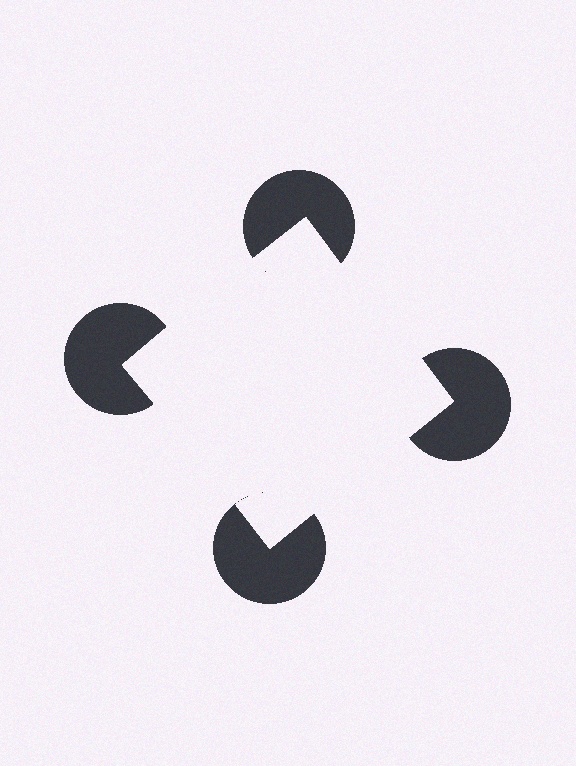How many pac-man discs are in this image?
There are 4 — one at each vertex of the illusory square.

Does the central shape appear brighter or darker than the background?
It typically appears slightly brighter than the background, even though no actual brightness change is drawn.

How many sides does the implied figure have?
4 sides.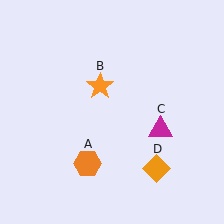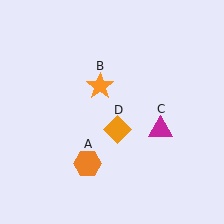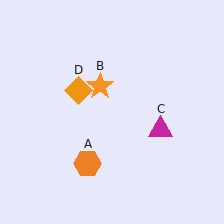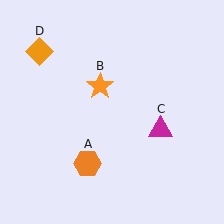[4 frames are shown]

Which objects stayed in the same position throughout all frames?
Orange hexagon (object A) and orange star (object B) and magenta triangle (object C) remained stationary.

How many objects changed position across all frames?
1 object changed position: orange diamond (object D).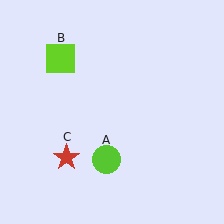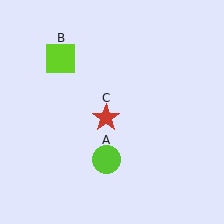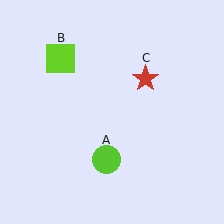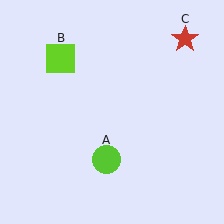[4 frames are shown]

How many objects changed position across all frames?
1 object changed position: red star (object C).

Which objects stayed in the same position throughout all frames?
Lime circle (object A) and lime square (object B) remained stationary.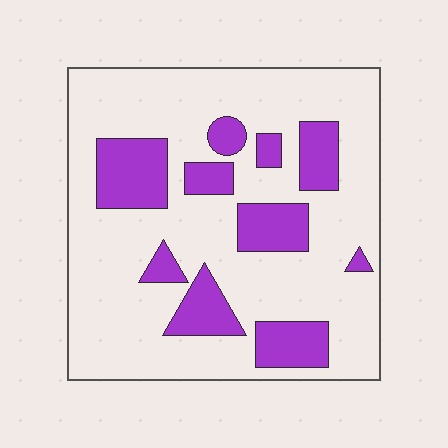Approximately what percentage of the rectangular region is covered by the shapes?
Approximately 25%.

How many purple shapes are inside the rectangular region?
10.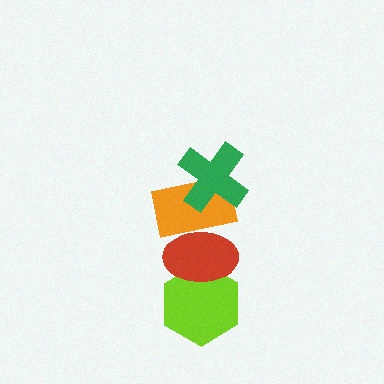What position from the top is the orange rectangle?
The orange rectangle is 2nd from the top.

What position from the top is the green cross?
The green cross is 1st from the top.